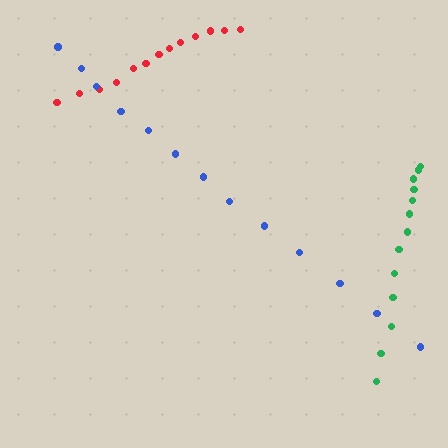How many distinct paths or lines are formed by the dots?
There are 3 distinct paths.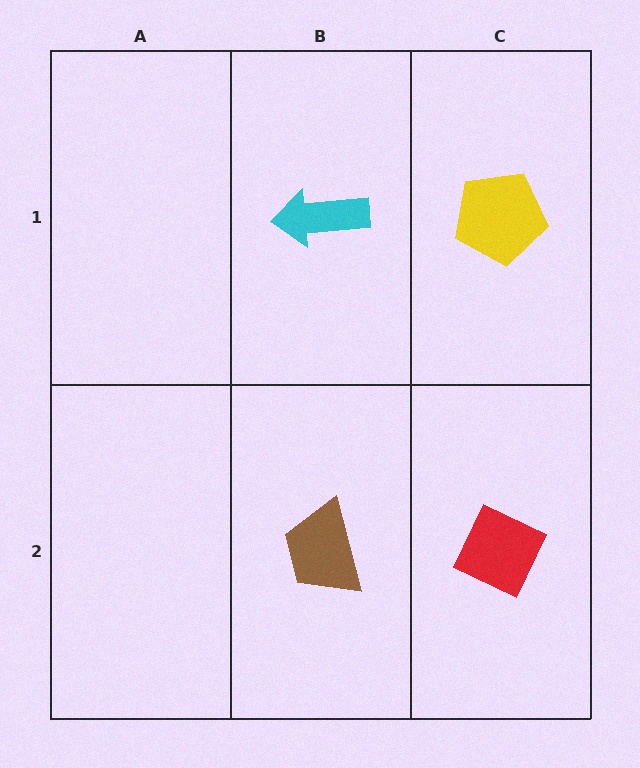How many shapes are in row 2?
2 shapes.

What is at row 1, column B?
A cyan arrow.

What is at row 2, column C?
A red diamond.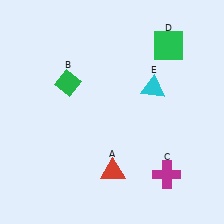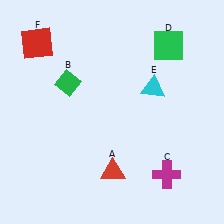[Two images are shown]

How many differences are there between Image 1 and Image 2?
There is 1 difference between the two images.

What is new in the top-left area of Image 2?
A red square (F) was added in the top-left area of Image 2.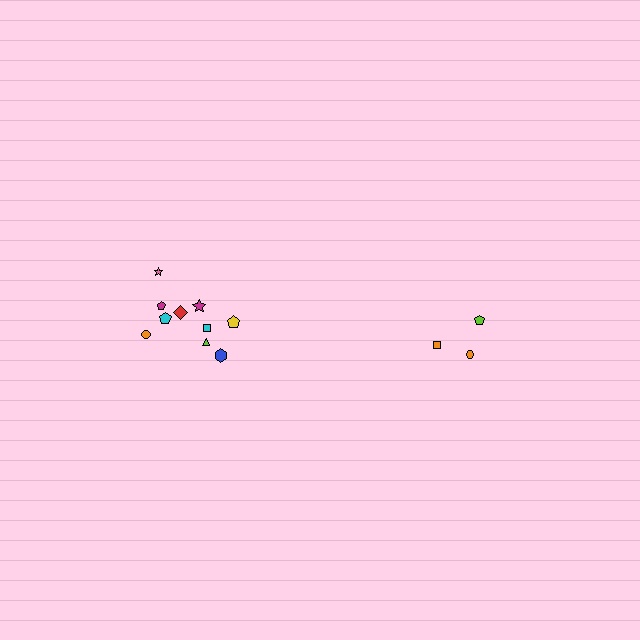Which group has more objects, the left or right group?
The left group.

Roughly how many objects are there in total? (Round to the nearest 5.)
Roughly 15 objects in total.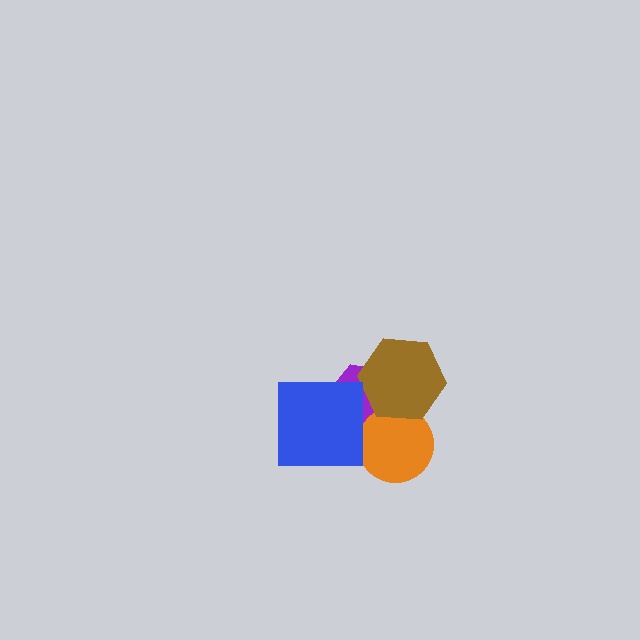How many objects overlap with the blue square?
1 object overlaps with the blue square.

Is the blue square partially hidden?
No, no other shape covers it.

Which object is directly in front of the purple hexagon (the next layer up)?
The orange circle is directly in front of the purple hexagon.